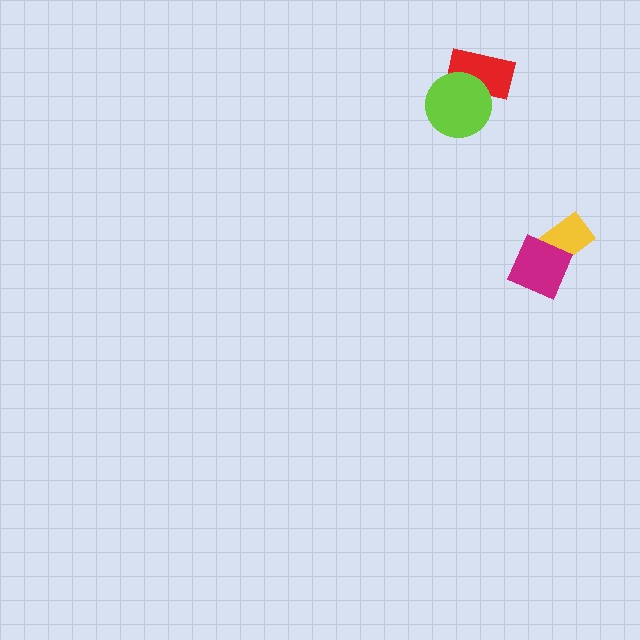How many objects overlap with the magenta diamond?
1 object overlaps with the magenta diamond.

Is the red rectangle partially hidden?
Yes, it is partially covered by another shape.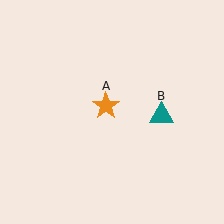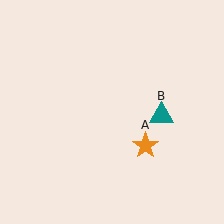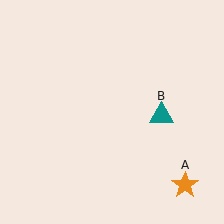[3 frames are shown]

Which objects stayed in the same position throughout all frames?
Teal triangle (object B) remained stationary.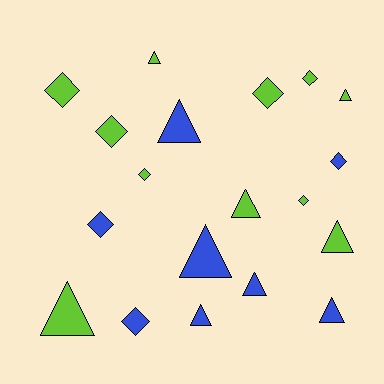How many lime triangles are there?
There are 5 lime triangles.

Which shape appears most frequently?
Triangle, with 10 objects.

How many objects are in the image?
There are 19 objects.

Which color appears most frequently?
Lime, with 11 objects.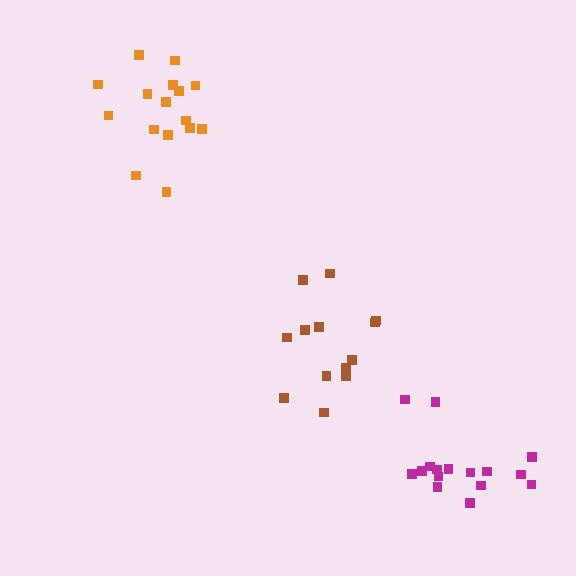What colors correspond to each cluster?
The clusters are colored: brown, orange, magenta.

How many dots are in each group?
Group 1: 13 dots, Group 2: 16 dots, Group 3: 16 dots (45 total).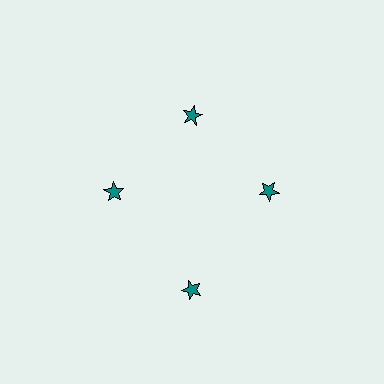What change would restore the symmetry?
The symmetry would be restored by moving it inward, back onto the ring so that all 4 stars sit at equal angles and equal distance from the center.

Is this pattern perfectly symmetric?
No. The 4 teal stars are arranged in a ring, but one element near the 6 o'clock position is pushed outward from the center, breaking the 4-fold rotational symmetry.